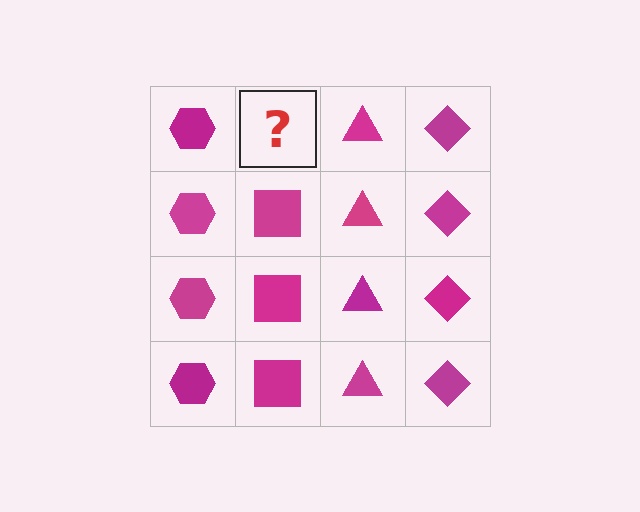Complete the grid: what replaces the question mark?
The question mark should be replaced with a magenta square.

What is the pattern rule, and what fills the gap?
The rule is that each column has a consistent shape. The gap should be filled with a magenta square.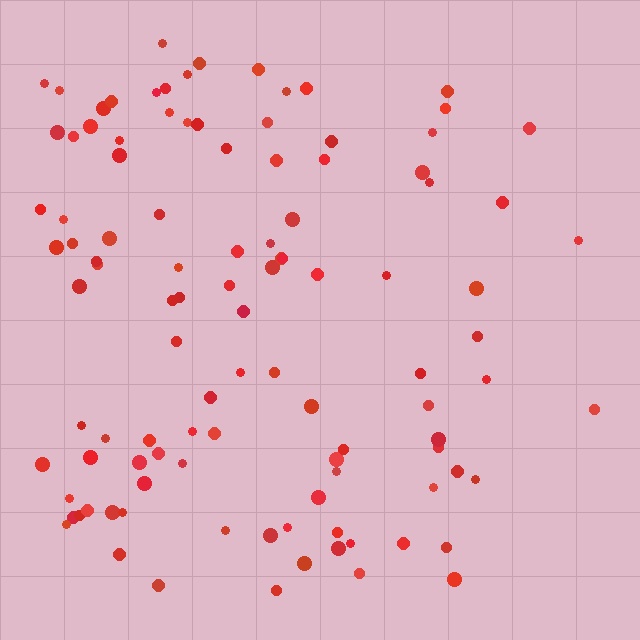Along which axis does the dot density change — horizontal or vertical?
Horizontal.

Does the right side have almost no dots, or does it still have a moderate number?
Still a moderate number, just noticeably fewer than the left.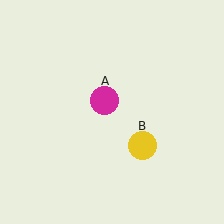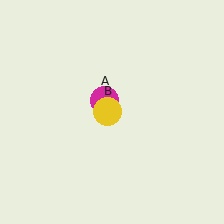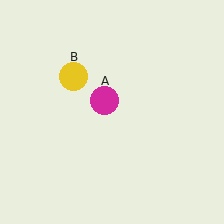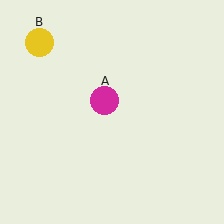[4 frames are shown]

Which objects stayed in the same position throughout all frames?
Magenta circle (object A) remained stationary.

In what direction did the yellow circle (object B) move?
The yellow circle (object B) moved up and to the left.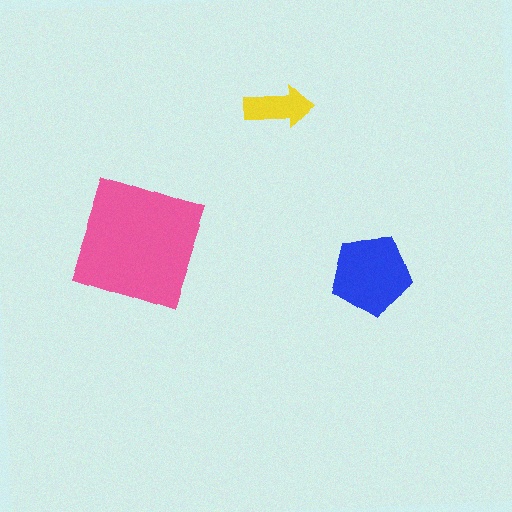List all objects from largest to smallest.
The pink square, the blue pentagon, the yellow arrow.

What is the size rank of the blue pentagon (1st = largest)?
2nd.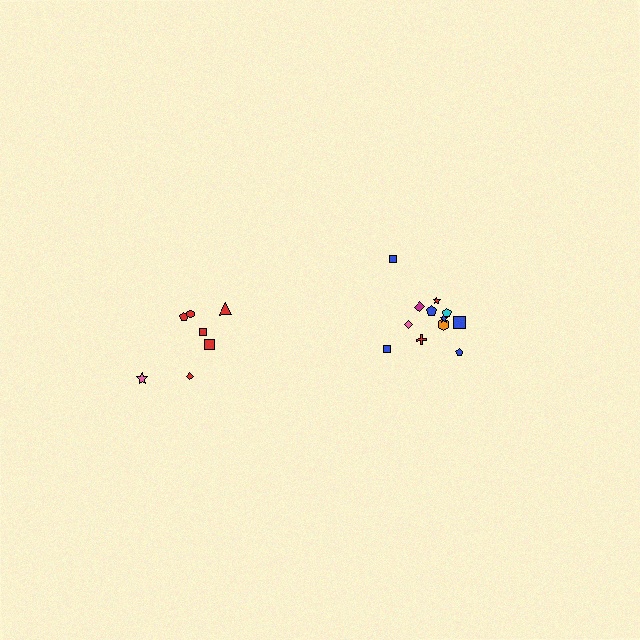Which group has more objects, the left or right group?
The right group.